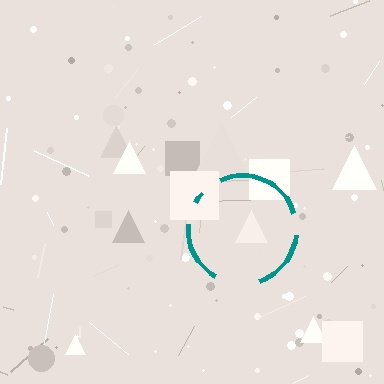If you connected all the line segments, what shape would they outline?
They would outline a circle.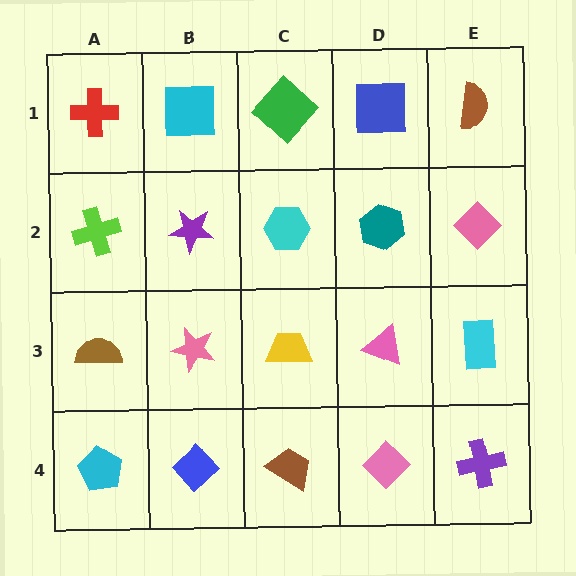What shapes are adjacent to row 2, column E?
A brown semicircle (row 1, column E), a cyan rectangle (row 3, column E), a teal hexagon (row 2, column D).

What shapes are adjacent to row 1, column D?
A teal hexagon (row 2, column D), a green diamond (row 1, column C), a brown semicircle (row 1, column E).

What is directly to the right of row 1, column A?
A cyan square.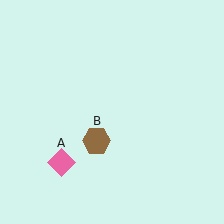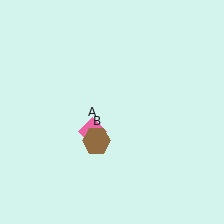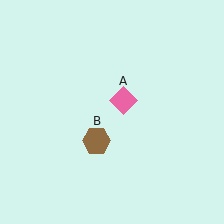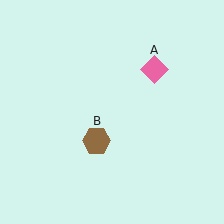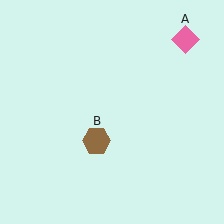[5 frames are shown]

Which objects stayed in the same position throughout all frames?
Brown hexagon (object B) remained stationary.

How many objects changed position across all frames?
1 object changed position: pink diamond (object A).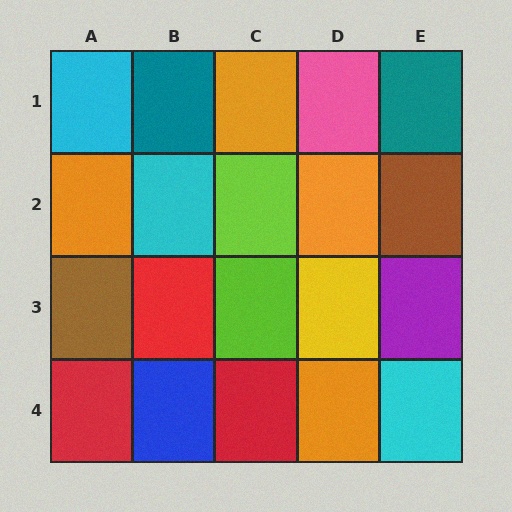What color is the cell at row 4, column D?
Orange.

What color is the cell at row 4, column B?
Blue.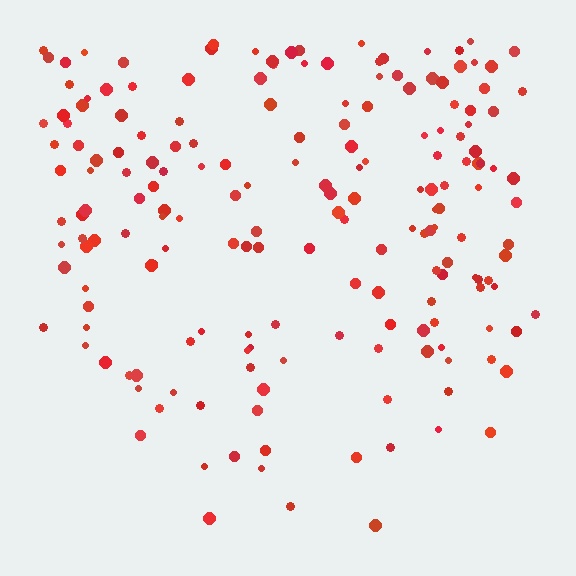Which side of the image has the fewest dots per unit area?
The bottom.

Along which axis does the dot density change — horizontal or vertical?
Vertical.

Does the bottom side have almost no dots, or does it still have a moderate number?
Still a moderate number, just noticeably fewer than the top.